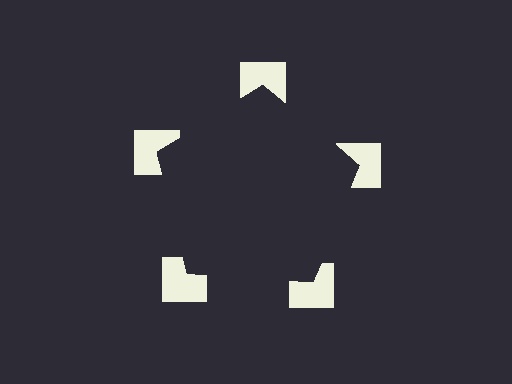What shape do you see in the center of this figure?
An illusory pentagon — its edges are inferred from the aligned wedge cuts in the notched squares, not physically drawn.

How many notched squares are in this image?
There are 5 — one at each vertex of the illusory pentagon.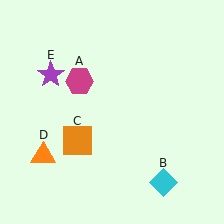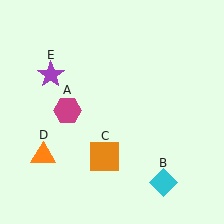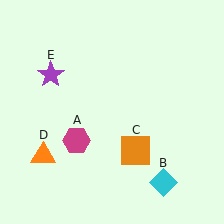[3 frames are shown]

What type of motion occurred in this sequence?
The magenta hexagon (object A), orange square (object C) rotated counterclockwise around the center of the scene.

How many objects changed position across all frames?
2 objects changed position: magenta hexagon (object A), orange square (object C).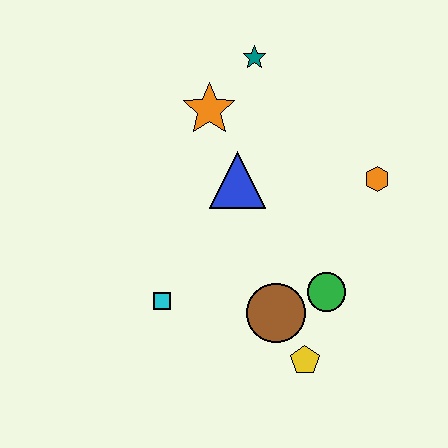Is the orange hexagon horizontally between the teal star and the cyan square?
No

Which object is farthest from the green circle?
The teal star is farthest from the green circle.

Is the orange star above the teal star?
No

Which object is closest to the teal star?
The orange star is closest to the teal star.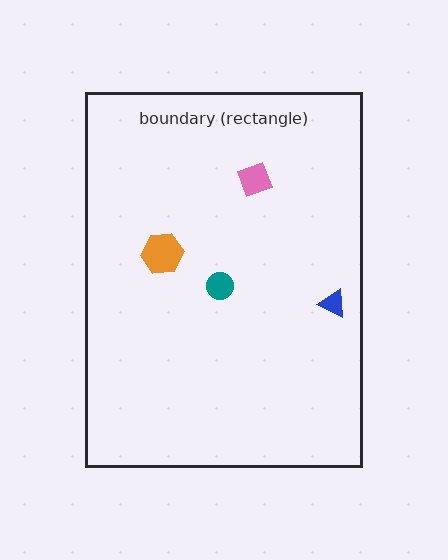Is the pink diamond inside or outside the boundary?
Inside.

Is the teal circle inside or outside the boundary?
Inside.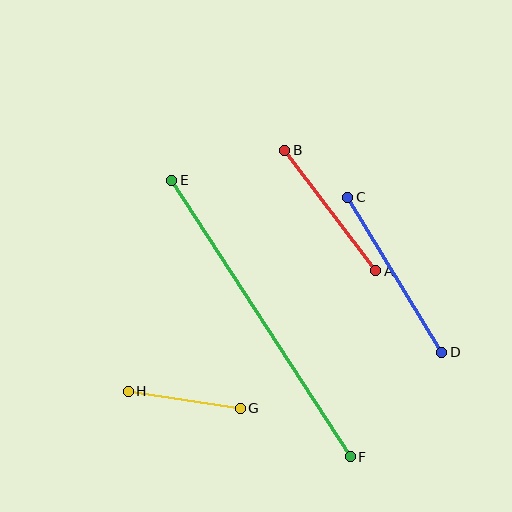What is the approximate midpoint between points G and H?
The midpoint is at approximately (184, 400) pixels.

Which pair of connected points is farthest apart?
Points E and F are farthest apart.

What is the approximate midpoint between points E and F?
The midpoint is at approximately (261, 318) pixels.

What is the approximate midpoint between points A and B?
The midpoint is at approximately (330, 211) pixels.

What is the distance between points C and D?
The distance is approximately 181 pixels.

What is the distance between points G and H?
The distance is approximately 114 pixels.